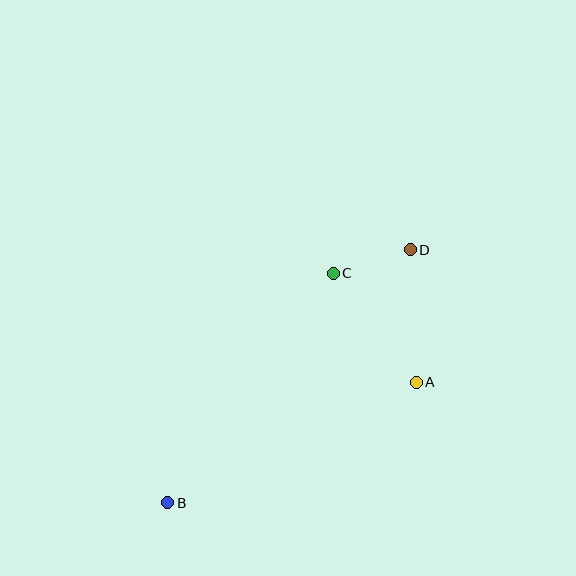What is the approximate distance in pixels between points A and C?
The distance between A and C is approximately 137 pixels.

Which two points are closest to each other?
Points C and D are closest to each other.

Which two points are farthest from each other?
Points B and D are farthest from each other.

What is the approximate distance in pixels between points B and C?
The distance between B and C is approximately 283 pixels.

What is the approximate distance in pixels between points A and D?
The distance between A and D is approximately 133 pixels.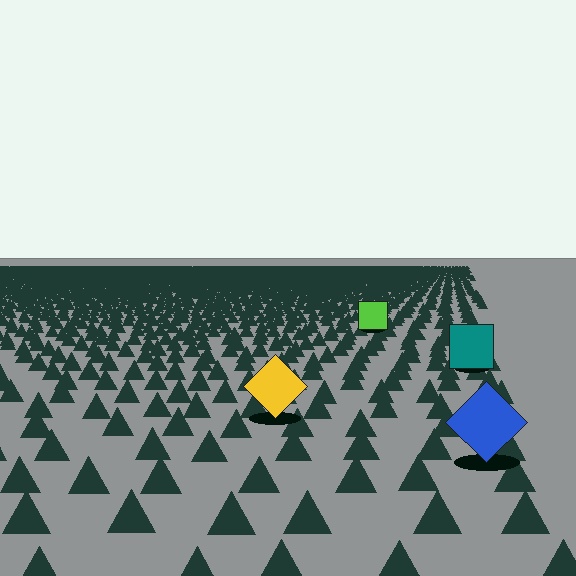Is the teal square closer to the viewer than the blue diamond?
No. The blue diamond is closer — you can tell from the texture gradient: the ground texture is coarser near it.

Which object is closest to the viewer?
The blue diamond is closest. The texture marks near it are larger and more spread out.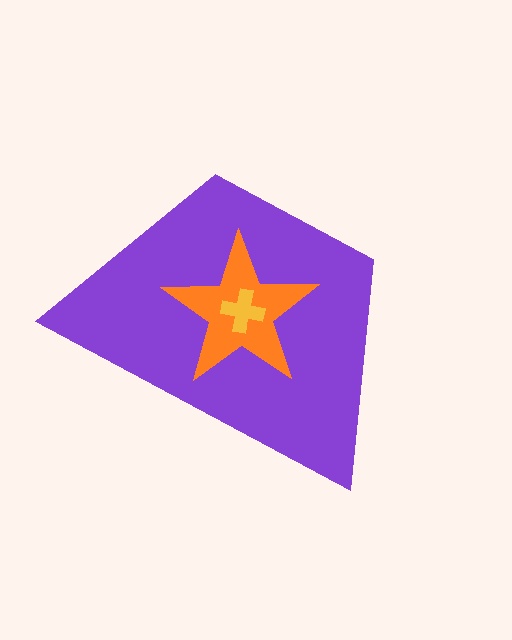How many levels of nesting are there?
3.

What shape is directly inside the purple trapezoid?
The orange star.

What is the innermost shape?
The yellow cross.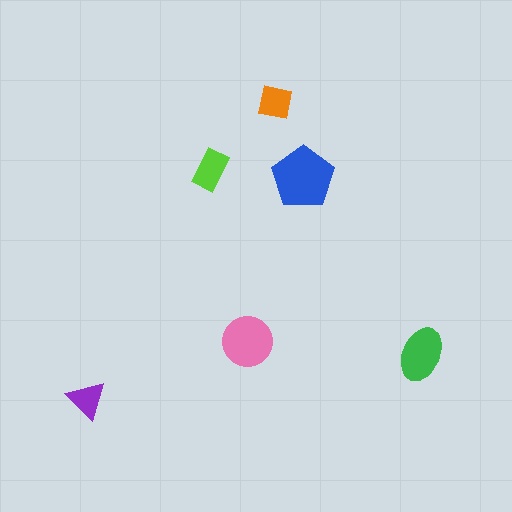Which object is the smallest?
The purple triangle.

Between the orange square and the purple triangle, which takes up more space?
The orange square.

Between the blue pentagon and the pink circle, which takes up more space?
The blue pentagon.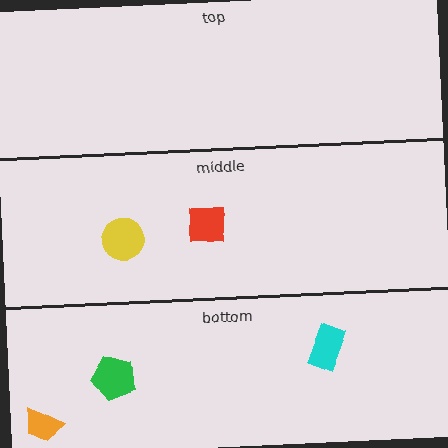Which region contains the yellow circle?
The middle region.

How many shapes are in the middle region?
2.